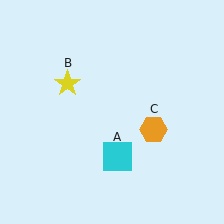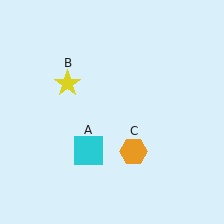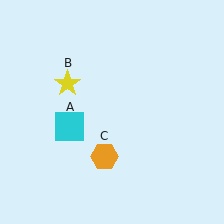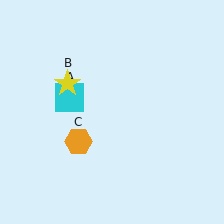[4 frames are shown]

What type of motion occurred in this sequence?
The cyan square (object A), orange hexagon (object C) rotated clockwise around the center of the scene.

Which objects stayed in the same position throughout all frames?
Yellow star (object B) remained stationary.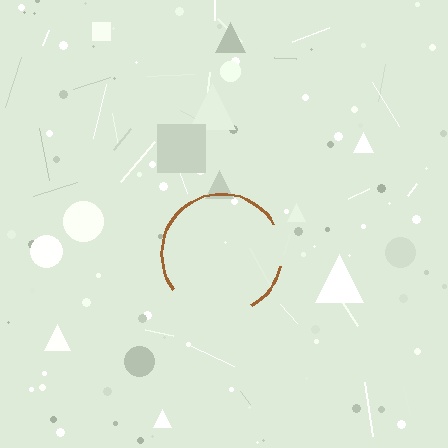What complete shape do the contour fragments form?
The contour fragments form a circle.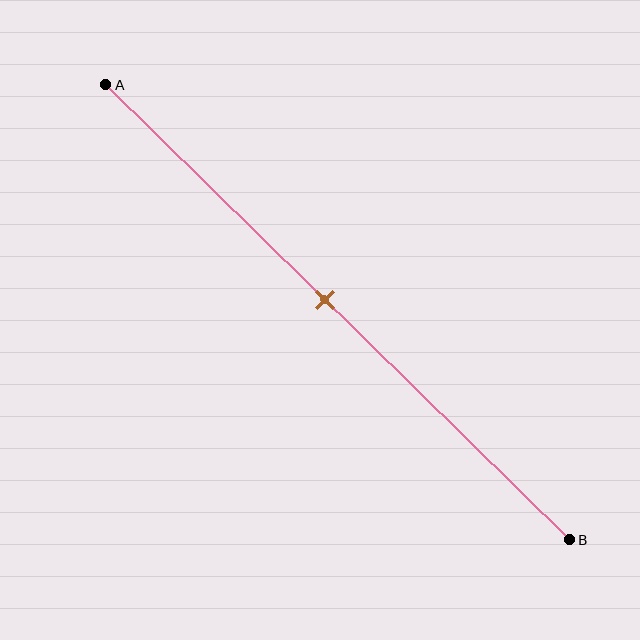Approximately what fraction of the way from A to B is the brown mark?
The brown mark is approximately 45% of the way from A to B.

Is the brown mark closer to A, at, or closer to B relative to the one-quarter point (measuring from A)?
The brown mark is closer to point B than the one-quarter point of segment AB.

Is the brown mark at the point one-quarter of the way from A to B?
No, the mark is at about 45% from A, not at the 25% one-quarter point.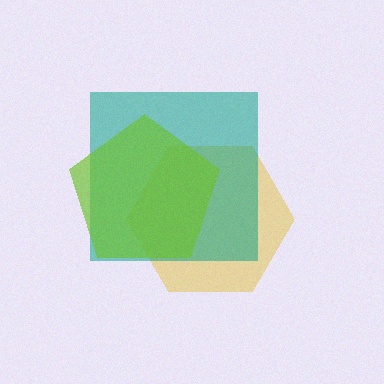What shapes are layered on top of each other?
The layered shapes are: a yellow hexagon, a teal square, a lime pentagon.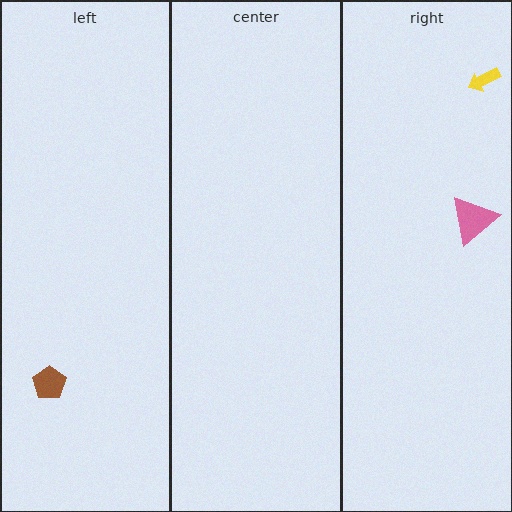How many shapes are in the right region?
2.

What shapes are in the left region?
The brown pentagon.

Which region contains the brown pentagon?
The left region.